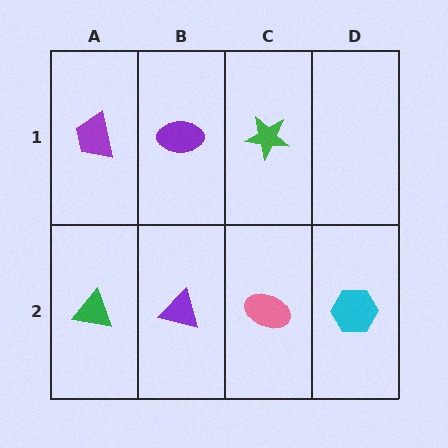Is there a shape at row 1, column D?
No, that cell is empty.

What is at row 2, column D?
A cyan hexagon.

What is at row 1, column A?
A purple trapezoid.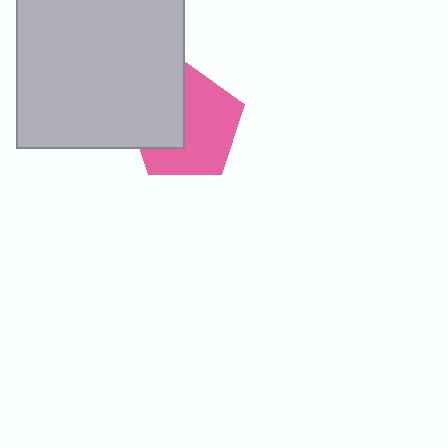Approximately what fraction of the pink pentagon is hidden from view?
Roughly 39% of the pink pentagon is hidden behind the light gray square.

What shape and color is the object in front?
The object in front is a light gray square.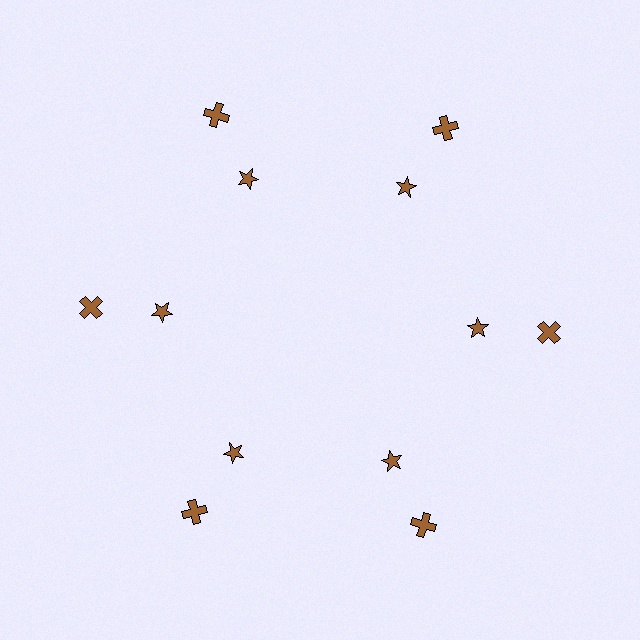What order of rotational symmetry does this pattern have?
This pattern has 6-fold rotational symmetry.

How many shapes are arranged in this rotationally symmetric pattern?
There are 12 shapes, arranged in 6 groups of 2.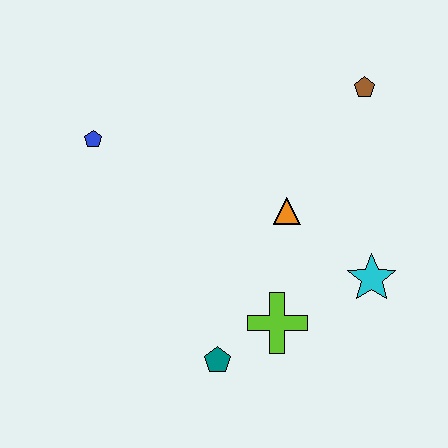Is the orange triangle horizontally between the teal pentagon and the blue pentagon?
No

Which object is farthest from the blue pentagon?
The cyan star is farthest from the blue pentagon.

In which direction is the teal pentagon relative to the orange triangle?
The teal pentagon is below the orange triangle.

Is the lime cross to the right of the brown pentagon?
No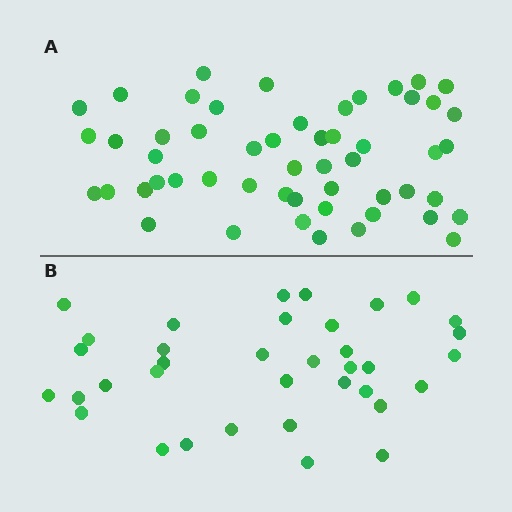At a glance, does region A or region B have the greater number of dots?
Region A (the top region) has more dots.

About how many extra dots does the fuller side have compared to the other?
Region A has approximately 15 more dots than region B.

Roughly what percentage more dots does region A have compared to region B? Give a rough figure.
About 45% more.